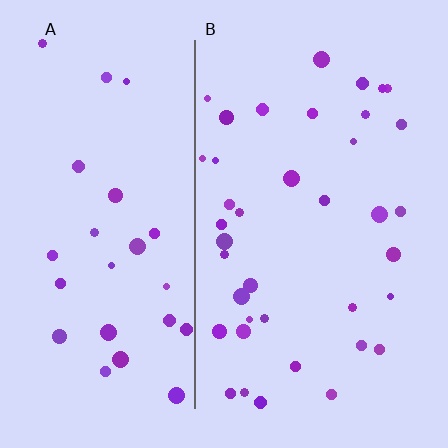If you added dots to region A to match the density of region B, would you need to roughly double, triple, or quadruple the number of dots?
Approximately double.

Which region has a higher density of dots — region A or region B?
B (the right).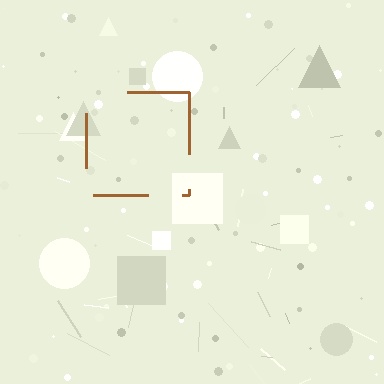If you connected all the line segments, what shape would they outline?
They would outline a square.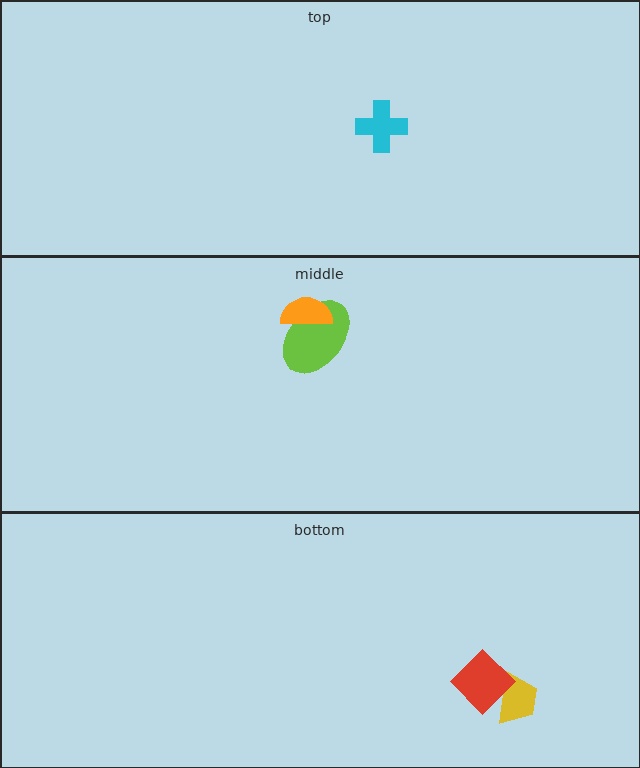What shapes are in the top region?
The cyan cross.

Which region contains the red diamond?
The bottom region.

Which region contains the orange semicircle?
The middle region.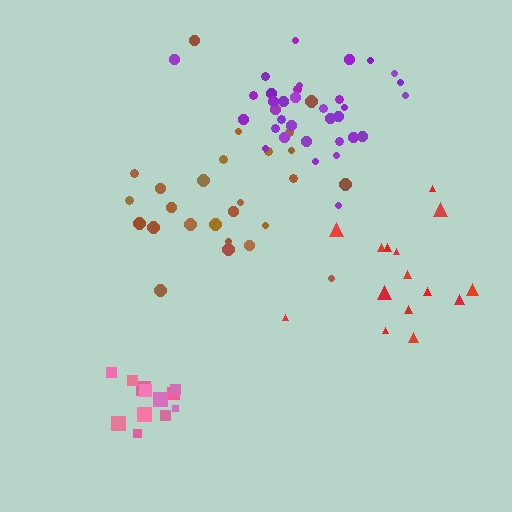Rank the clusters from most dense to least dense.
purple, pink, brown, red.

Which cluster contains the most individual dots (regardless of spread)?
Purple (34).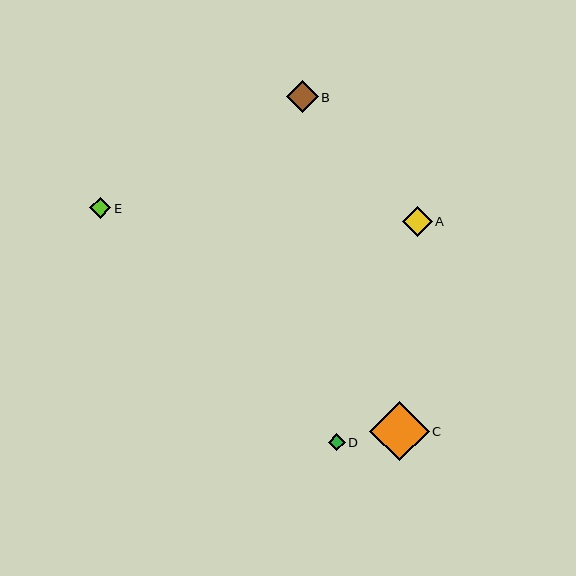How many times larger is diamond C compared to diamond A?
Diamond C is approximately 2.0 times the size of diamond A.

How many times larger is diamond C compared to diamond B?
Diamond C is approximately 1.9 times the size of diamond B.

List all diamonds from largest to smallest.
From largest to smallest: C, B, A, E, D.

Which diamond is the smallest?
Diamond D is the smallest with a size of approximately 17 pixels.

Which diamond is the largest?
Diamond C is the largest with a size of approximately 59 pixels.